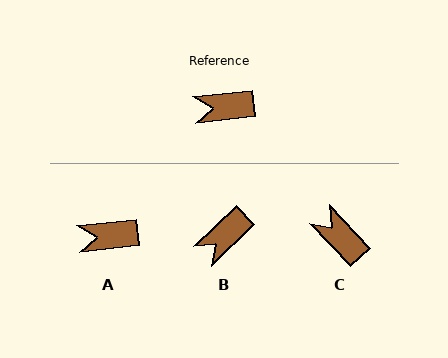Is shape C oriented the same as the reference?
No, it is off by about 53 degrees.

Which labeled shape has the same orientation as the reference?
A.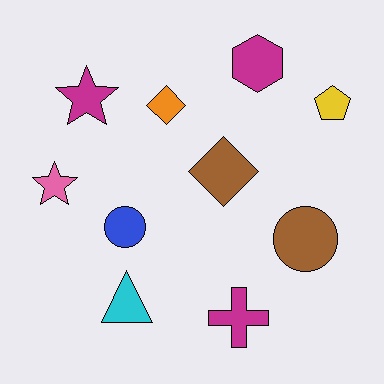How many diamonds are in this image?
There are 2 diamonds.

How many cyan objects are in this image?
There is 1 cyan object.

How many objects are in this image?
There are 10 objects.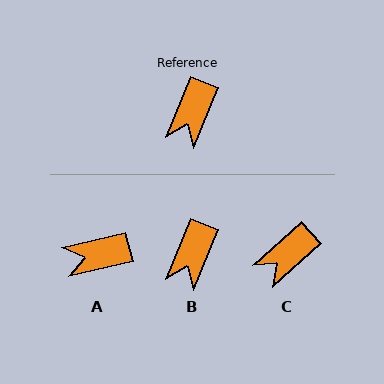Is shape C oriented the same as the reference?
No, it is off by about 26 degrees.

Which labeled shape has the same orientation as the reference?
B.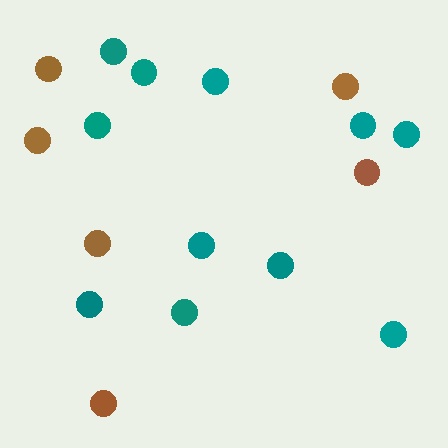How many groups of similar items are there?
There are 2 groups: one group of brown circles (6) and one group of teal circles (11).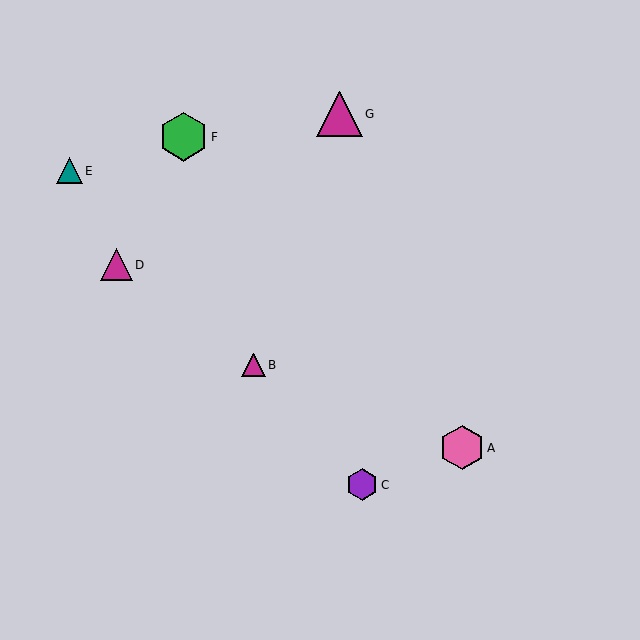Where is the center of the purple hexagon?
The center of the purple hexagon is at (362, 485).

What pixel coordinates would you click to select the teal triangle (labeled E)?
Click at (69, 171) to select the teal triangle E.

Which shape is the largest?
The green hexagon (labeled F) is the largest.